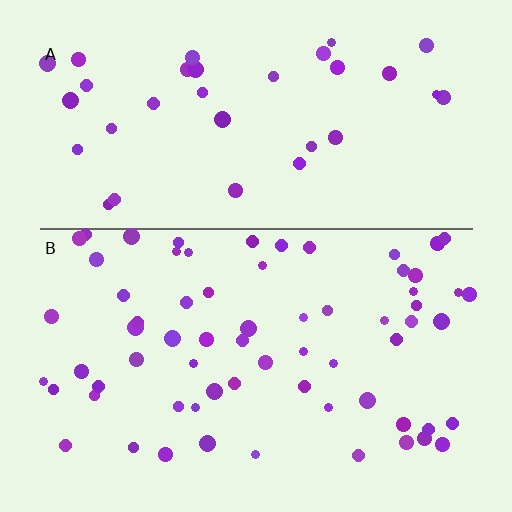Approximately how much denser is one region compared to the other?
Approximately 1.9× — region B over region A.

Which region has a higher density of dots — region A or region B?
B (the bottom).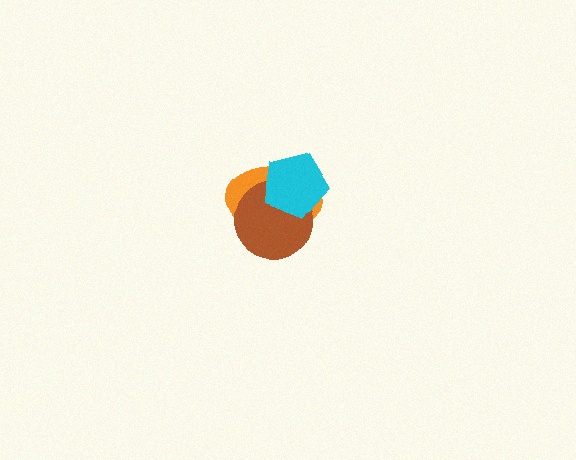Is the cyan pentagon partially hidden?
No, no other shape covers it.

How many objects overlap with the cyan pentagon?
2 objects overlap with the cyan pentagon.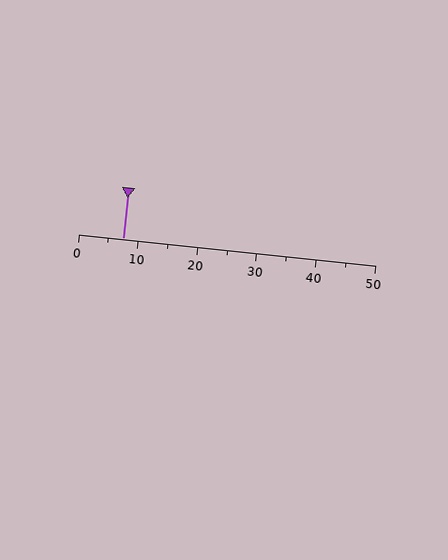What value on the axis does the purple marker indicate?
The marker indicates approximately 7.5.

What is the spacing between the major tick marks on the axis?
The major ticks are spaced 10 apart.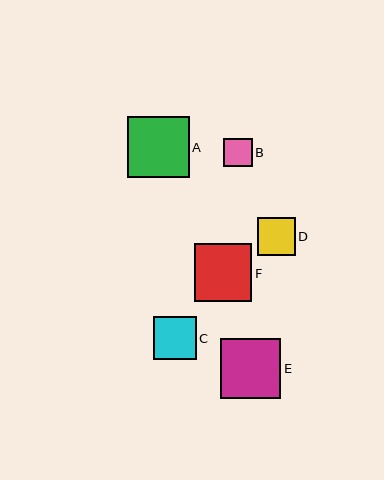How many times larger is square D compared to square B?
Square D is approximately 1.3 times the size of square B.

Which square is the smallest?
Square B is the smallest with a size of approximately 29 pixels.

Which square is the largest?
Square A is the largest with a size of approximately 61 pixels.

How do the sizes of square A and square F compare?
Square A and square F are approximately the same size.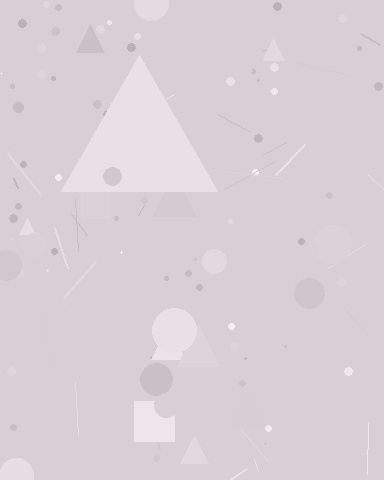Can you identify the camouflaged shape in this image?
The camouflaged shape is a triangle.